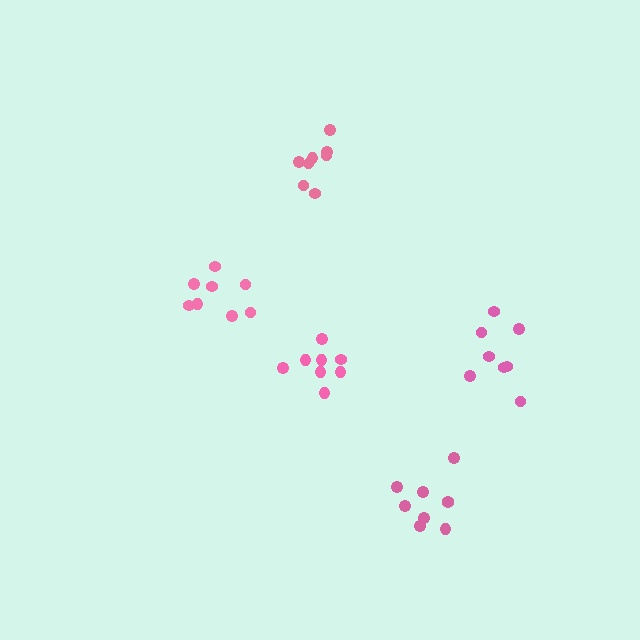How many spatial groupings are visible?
There are 5 spatial groupings.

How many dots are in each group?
Group 1: 8 dots, Group 2: 8 dots, Group 3: 8 dots, Group 4: 8 dots, Group 5: 9 dots (41 total).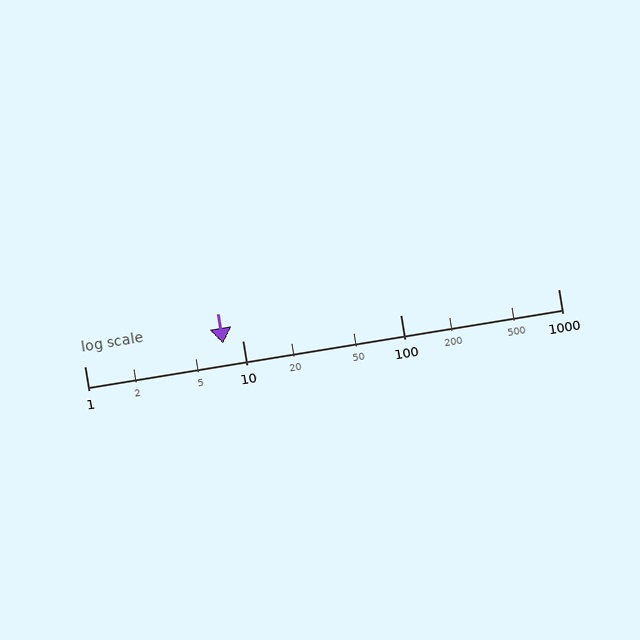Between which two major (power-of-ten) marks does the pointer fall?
The pointer is between 1 and 10.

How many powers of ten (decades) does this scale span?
The scale spans 3 decades, from 1 to 1000.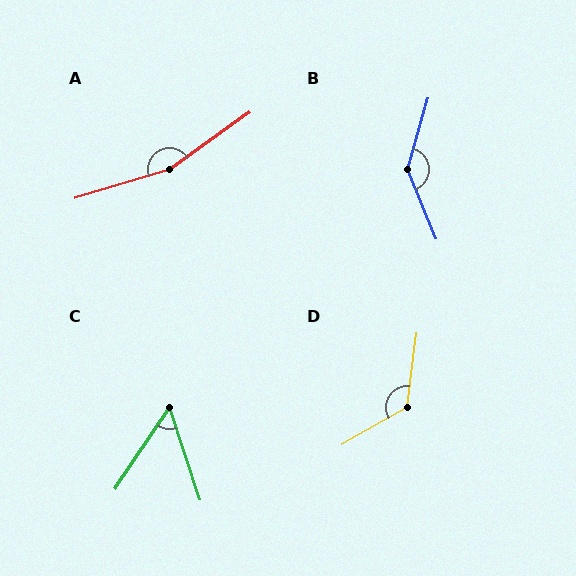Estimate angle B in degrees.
Approximately 142 degrees.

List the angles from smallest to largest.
C (52°), D (127°), B (142°), A (161°).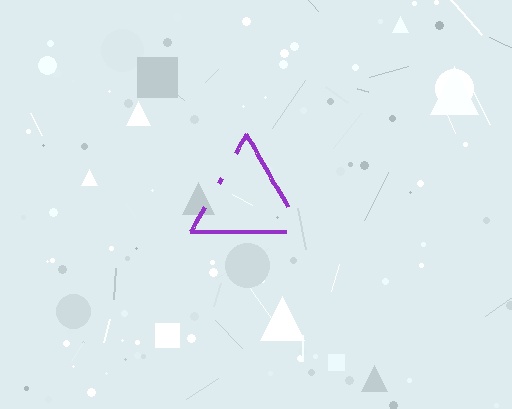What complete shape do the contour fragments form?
The contour fragments form a triangle.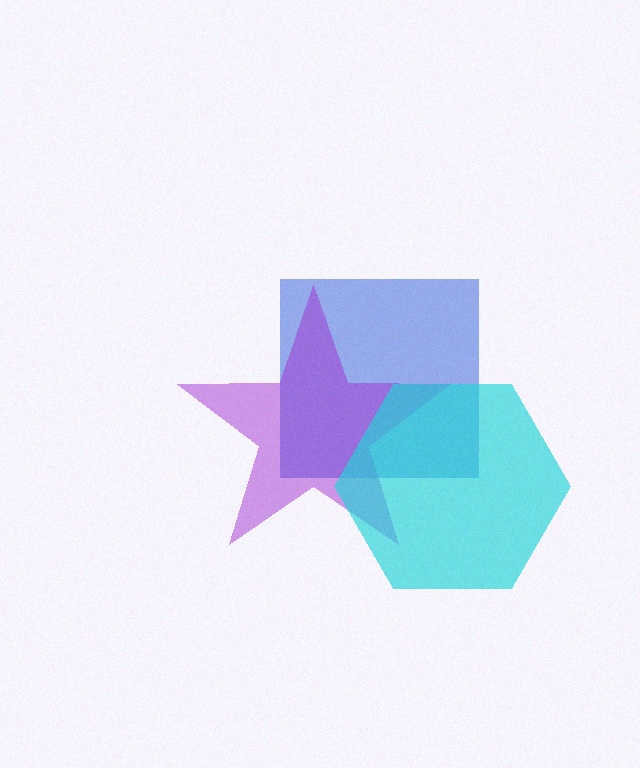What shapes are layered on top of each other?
The layered shapes are: a blue square, a purple star, a cyan hexagon.